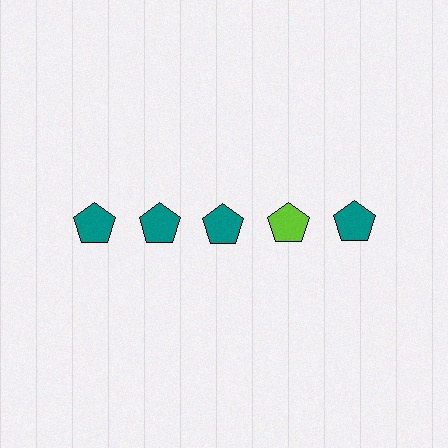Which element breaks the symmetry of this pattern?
The lime pentagon in the top row, second from right column breaks the symmetry. All other shapes are teal pentagons.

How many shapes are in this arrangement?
There are 5 shapes arranged in a grid pattern.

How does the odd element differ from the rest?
It has a different color: lime instead of teal.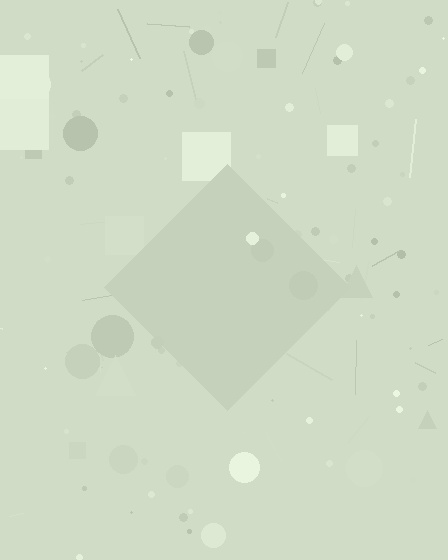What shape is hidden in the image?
A diamond is hidden in the image.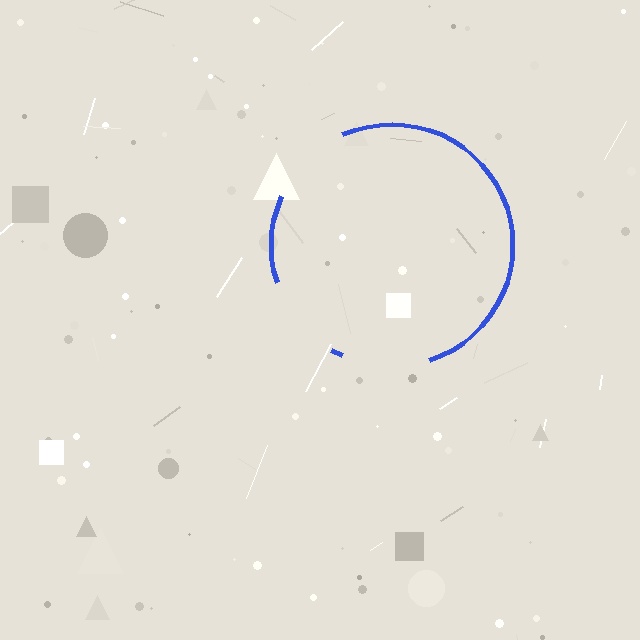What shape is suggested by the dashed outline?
The dashed outline suggests a circle.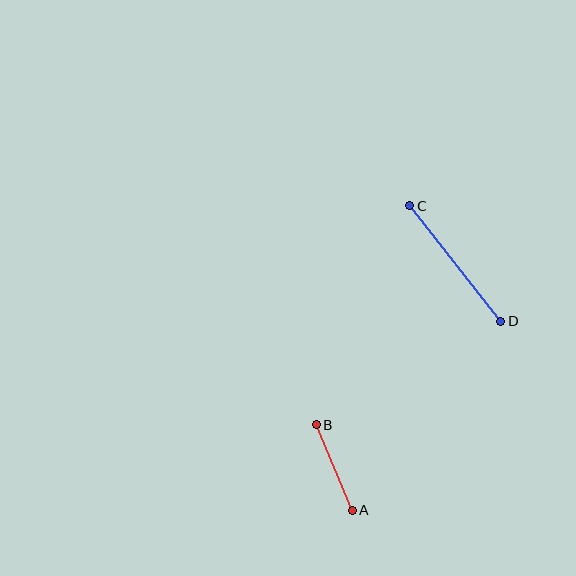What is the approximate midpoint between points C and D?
The midpoint is at approximately (455, 263) pixels.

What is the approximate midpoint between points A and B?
The midpoint is at approximately (334, 467) pixels.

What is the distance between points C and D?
The distance is approximately 147 pixels.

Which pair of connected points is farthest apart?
Points C and D are farthest apart.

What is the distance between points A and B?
The distance is approximately 93 pixels.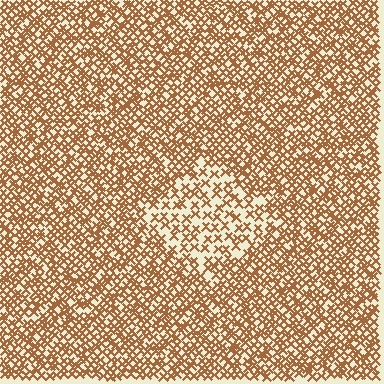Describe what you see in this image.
The image contains small brown elements arranged at two different densities. A diamond-shaped region is visible where the elements are less densely packed than the surrounding area.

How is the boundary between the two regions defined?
The boundary is defined by a change in element density (approximately 1.9x ratio). All elements are the same color, size, and shape.